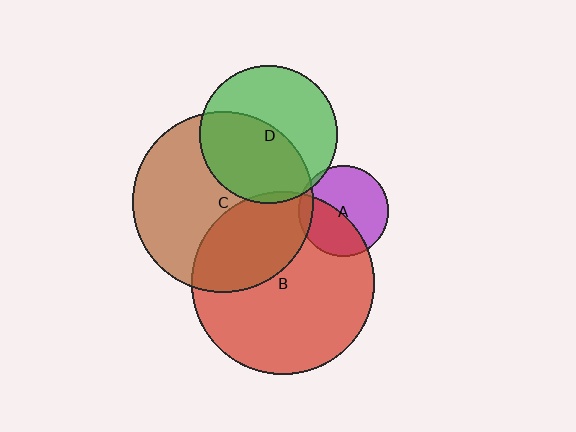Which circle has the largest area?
Circle B (red).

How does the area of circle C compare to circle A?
Approximately 4.0 times.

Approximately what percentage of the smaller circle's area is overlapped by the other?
Approximately 5%.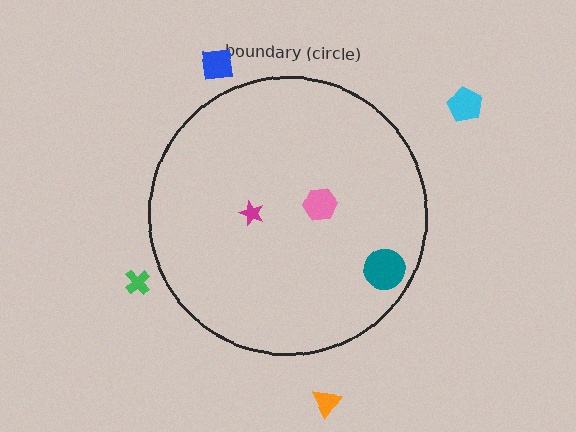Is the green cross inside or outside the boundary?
Outside.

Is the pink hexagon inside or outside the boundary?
Inside.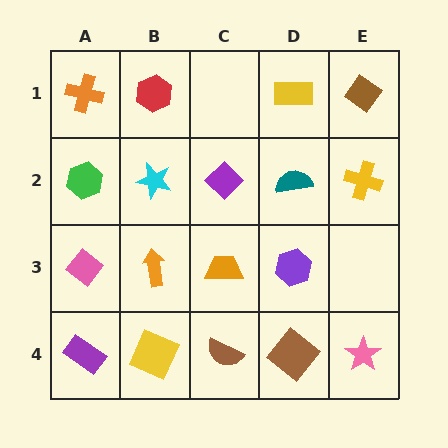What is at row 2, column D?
A teal semicircle.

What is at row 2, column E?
A yellow cross.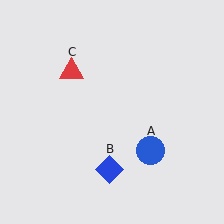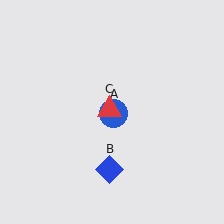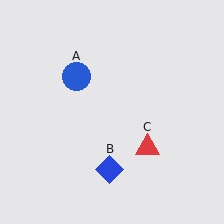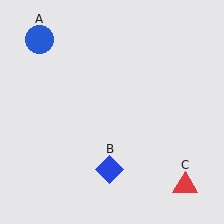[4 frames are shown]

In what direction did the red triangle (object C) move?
The red triangle (object C) moved down and to the right.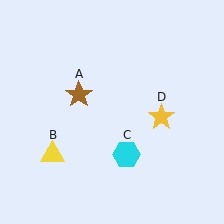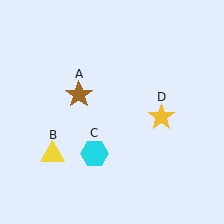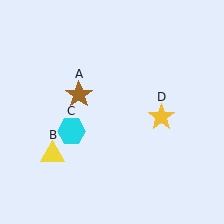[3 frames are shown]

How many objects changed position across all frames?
1 object changed position: cyan hexagon (object C).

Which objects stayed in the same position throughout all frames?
Brown star (object A) and yellow triangle (object B) and yellow star (object D) remained stationary.